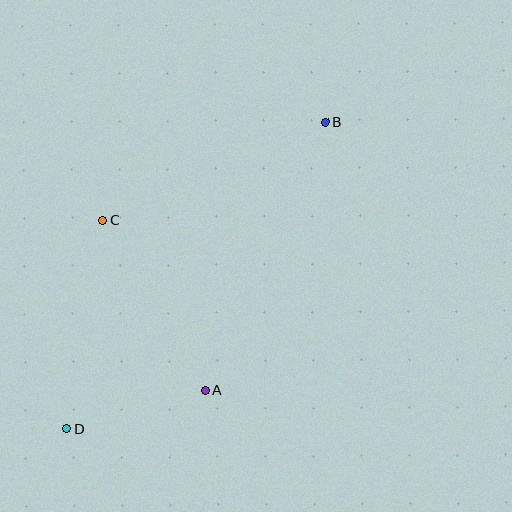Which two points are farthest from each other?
Points B and D are farthest from each other.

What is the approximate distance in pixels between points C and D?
The distance between C and D is approximately 212 pixels.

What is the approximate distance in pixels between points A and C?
The distance between A and C is approximately 199 pixels.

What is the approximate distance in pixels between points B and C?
The distance between B and C is approximately 244 pixels.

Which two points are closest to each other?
Points A and D are closest to each other.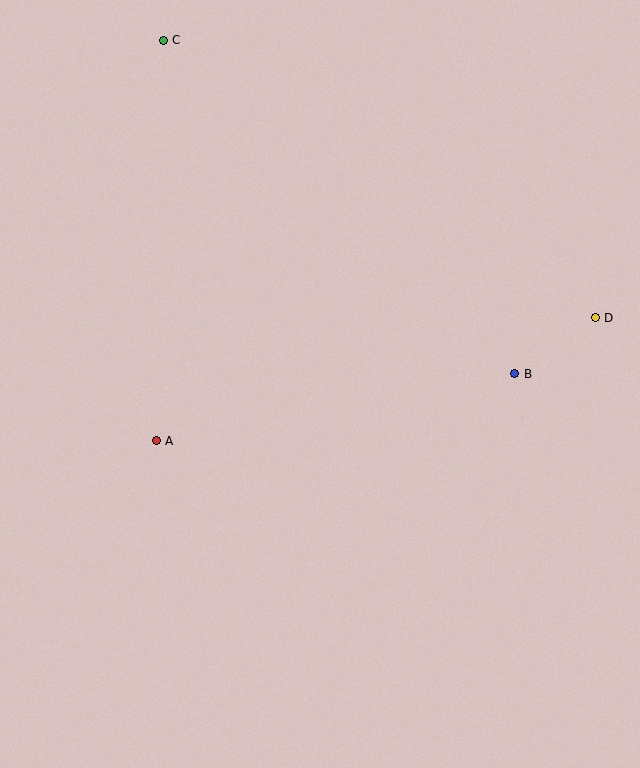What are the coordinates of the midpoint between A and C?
The midpoint between A and C is at (160, 241).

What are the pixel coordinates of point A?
Point A is at (156, 441).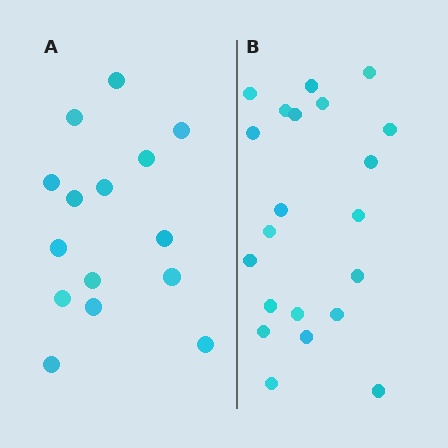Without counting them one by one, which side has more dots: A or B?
Region B (the right region) has more dots.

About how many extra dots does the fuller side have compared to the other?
Region B has about 6 more dots than region A.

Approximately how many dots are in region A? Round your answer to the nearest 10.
About 20 dots. (The exact count is 15, which rounds to 20.)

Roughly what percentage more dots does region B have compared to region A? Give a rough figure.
About 40% more.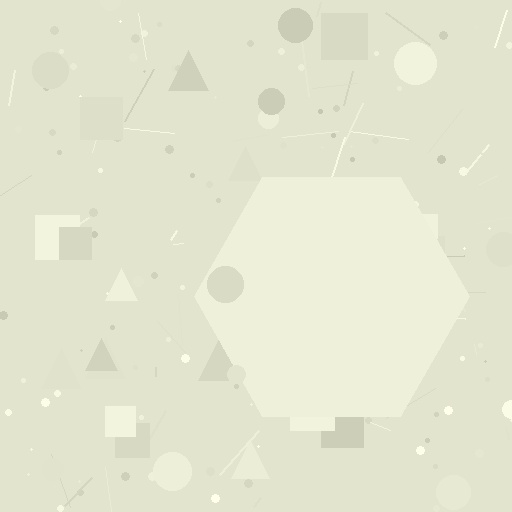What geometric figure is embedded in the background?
A hexagon is embedded in the background.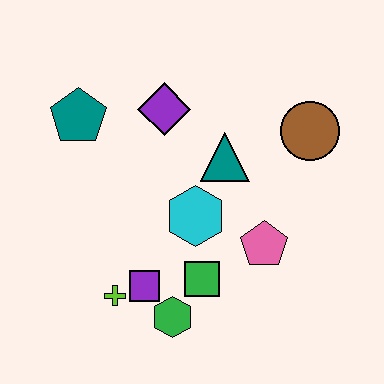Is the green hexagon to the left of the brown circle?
Yes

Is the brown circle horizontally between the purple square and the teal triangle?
No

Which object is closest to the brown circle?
The teal triangle is closest to the brown circle.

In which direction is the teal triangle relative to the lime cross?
The teal triangle is above the lime cross.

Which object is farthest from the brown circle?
The lime cross is farthest from the brown circle.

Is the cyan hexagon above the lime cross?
Yes